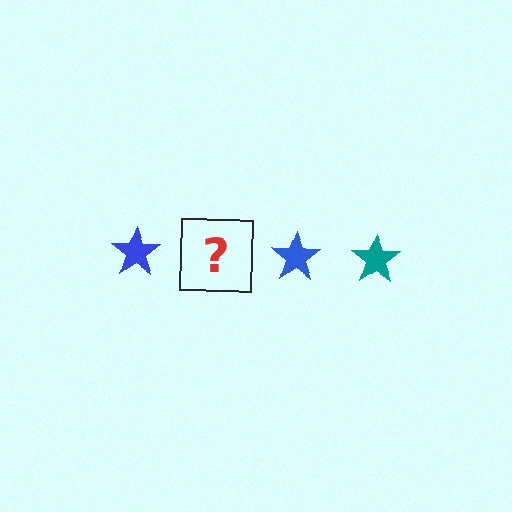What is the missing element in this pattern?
The missing element is a teal star.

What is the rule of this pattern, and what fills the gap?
The rule is that the pattern cycles through blue, teal stars. The gap should be filled with a teal star.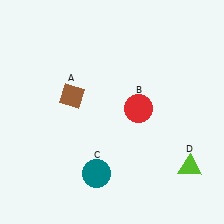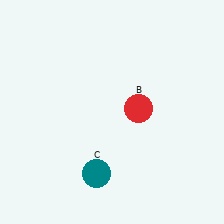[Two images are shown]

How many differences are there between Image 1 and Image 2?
There are 2 differences between the two images.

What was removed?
The lime triangle (D), the brown diamond (A) were removed in Image 2.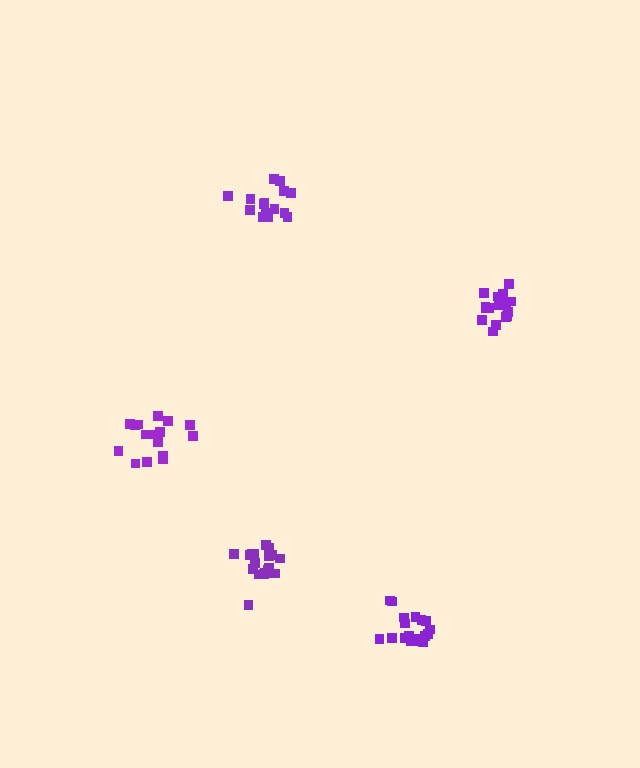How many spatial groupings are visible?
There are 5 spatial groupings.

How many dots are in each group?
Group 1: 17 dots, Group 2: 15 dots, Group 3: 16 dots, Group 4: 19 dots, Group 5: 19 dots (86 total).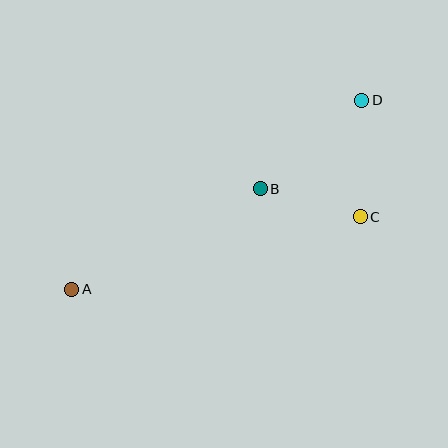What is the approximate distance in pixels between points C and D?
The distance between C and D is approximately 116 pixels.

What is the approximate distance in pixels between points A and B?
The distance between A and B is approximately 214 pixels.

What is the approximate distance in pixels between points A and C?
The distance between A and C is approximately 298 pixels.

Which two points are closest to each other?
Points B and C are closest to each other.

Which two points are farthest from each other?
Points A and D are farthest from each other.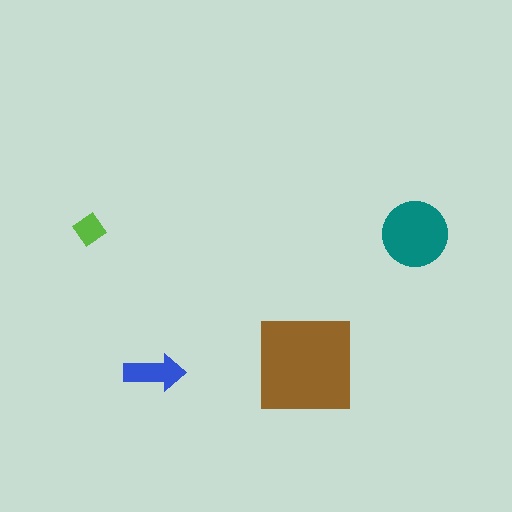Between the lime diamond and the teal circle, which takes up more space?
The teal circle.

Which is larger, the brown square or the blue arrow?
The brown square.